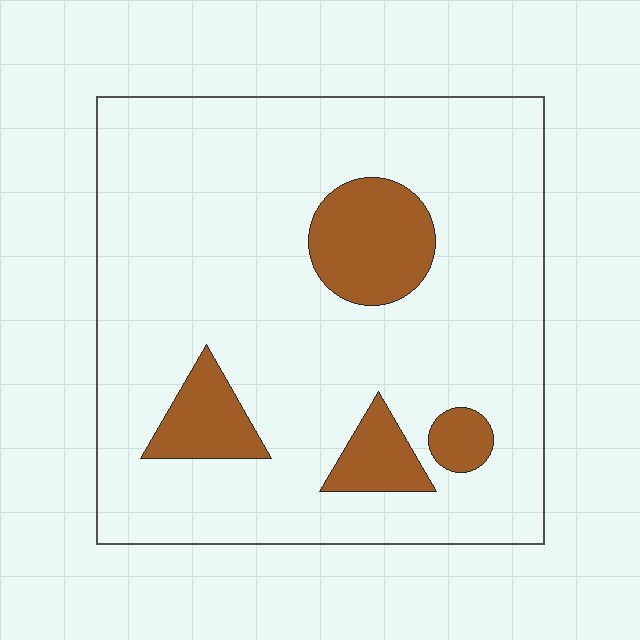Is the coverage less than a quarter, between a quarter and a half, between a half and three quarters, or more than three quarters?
Less than a quarter.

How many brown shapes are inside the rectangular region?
4.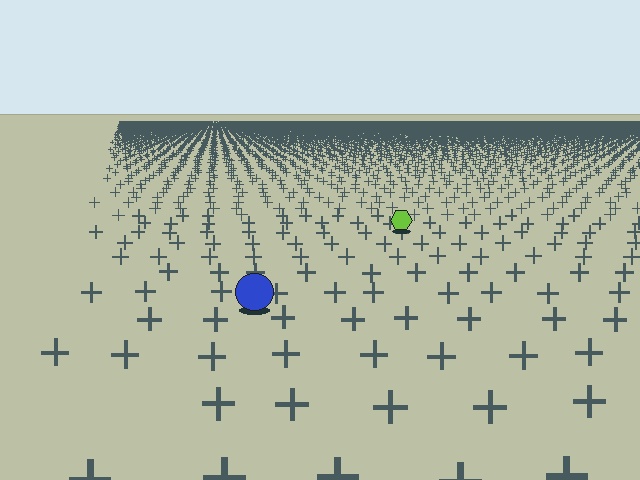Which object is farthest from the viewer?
The lime hexagon is farthest from the viewer. It appears smaller and the ground texture around it is denser.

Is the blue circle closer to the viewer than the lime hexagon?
Yes. The blue circle is closer — you can tell from the texture gradient: the ground texture is coarser near it.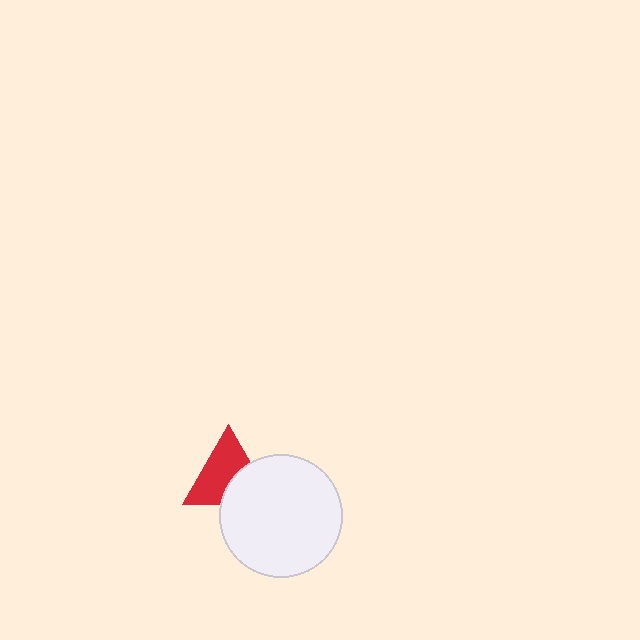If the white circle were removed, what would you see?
You would see the complete red triangle.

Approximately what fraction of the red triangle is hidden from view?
Roughly 37% of the red triangle is hidden behind the white circle.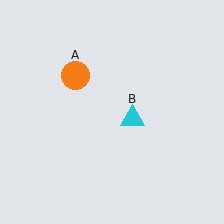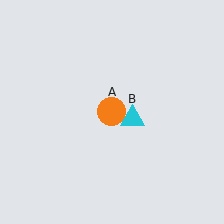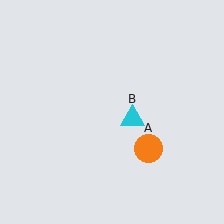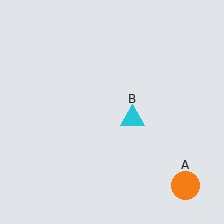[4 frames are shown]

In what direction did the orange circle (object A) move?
The orange circle (object A) moved down and to the right.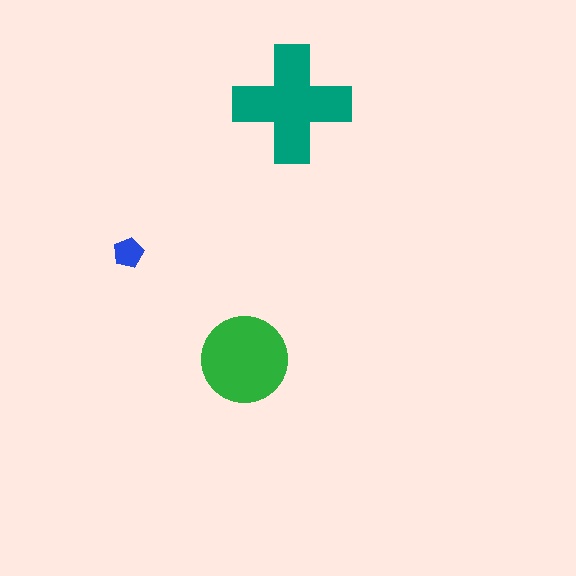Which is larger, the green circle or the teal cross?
The teal cross.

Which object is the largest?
The teal cross.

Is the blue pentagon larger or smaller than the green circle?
Smaller.